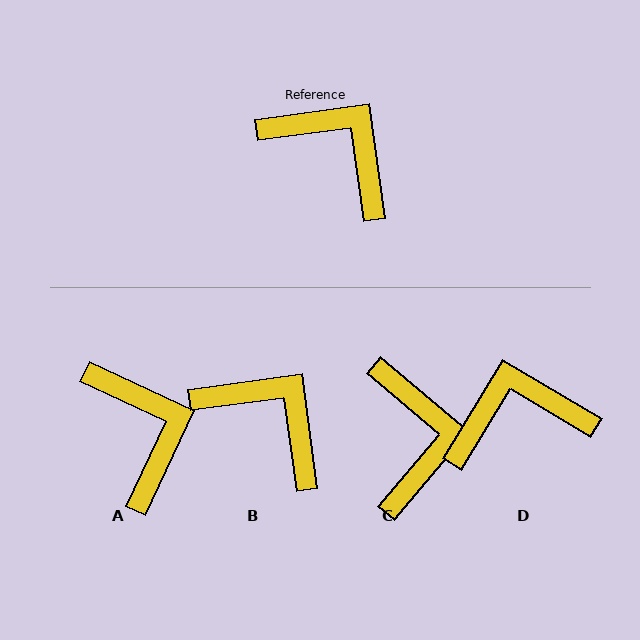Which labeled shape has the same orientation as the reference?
B.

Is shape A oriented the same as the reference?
No, it is off by about 33 degrees.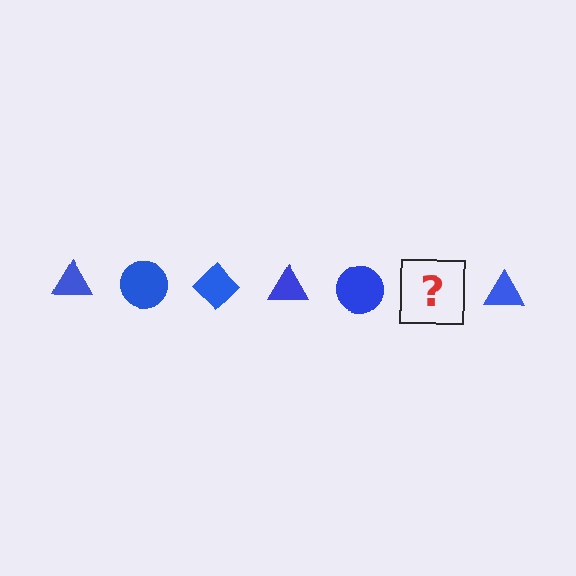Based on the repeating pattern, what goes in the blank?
The blank should be a blue diamond.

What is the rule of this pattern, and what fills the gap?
The rule is that the pattern cycles through triangle, circle, diamond shapes in blue. The gap should be filled with a blue diamond.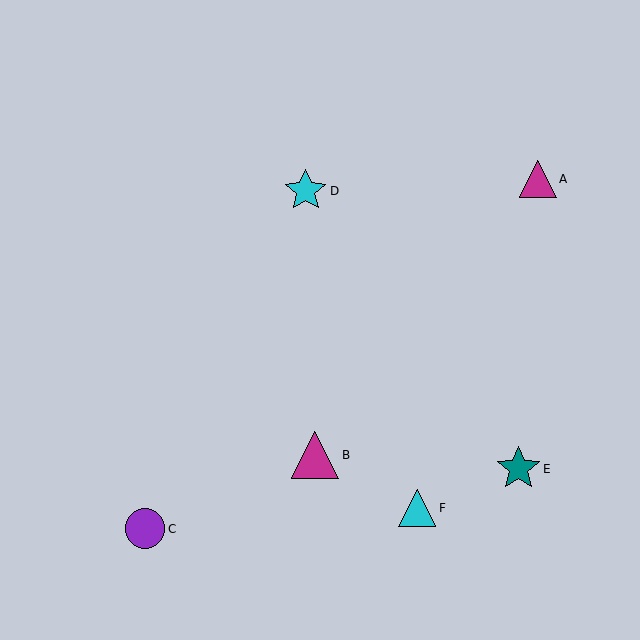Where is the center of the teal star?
The center of the teal star is at (518, 469).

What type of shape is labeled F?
Shape F is a cyan triangle.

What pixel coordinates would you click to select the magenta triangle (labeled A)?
Click at (538, 179) to select the magenta triangle A.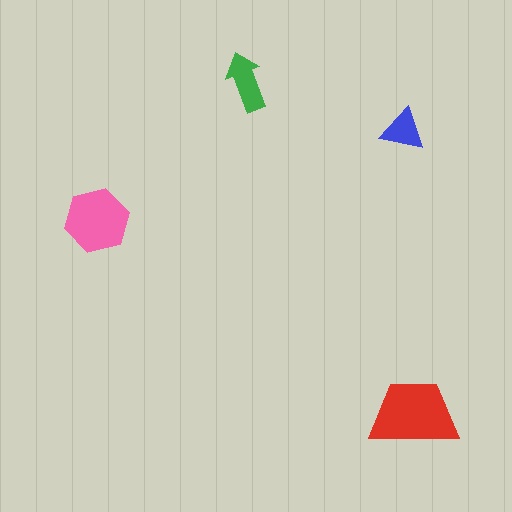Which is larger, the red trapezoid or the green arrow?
The red trapezoid.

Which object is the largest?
The red trapezoid.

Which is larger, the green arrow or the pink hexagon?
The pink hexagon.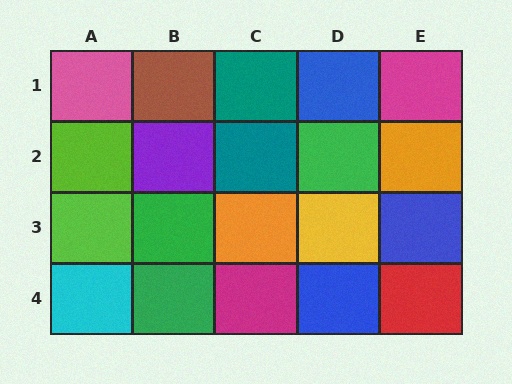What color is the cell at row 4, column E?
Red.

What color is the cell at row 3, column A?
Lime.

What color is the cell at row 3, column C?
Orange.